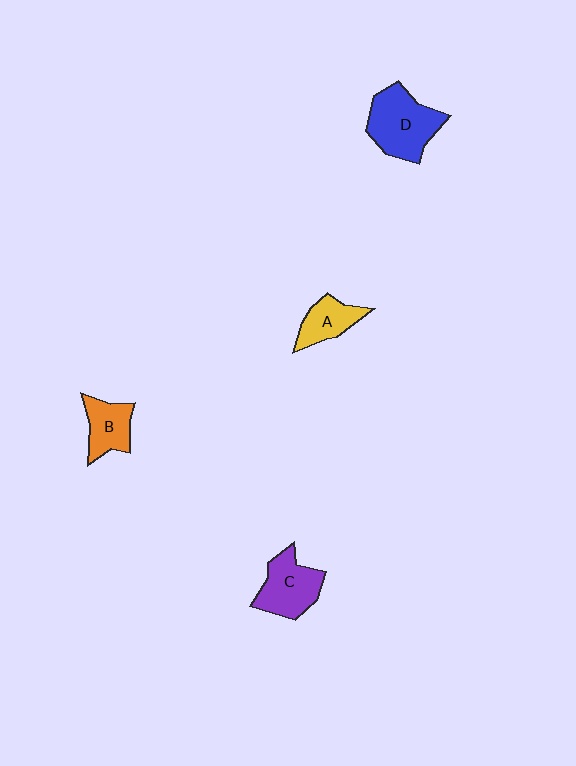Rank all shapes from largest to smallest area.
From largest to smallest: D (blue), C (purple), B (orange), A (yellow).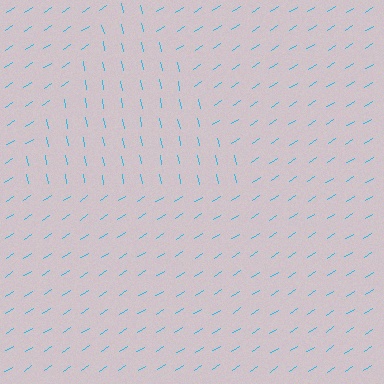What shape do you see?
I see a triangle.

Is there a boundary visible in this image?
Yes, there is a texture boundary formed by a change in line orientation.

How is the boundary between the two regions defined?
The boundary is defined purely by a change in line orientation (approximately 68 degrees difference). All lines are the same color and thickness.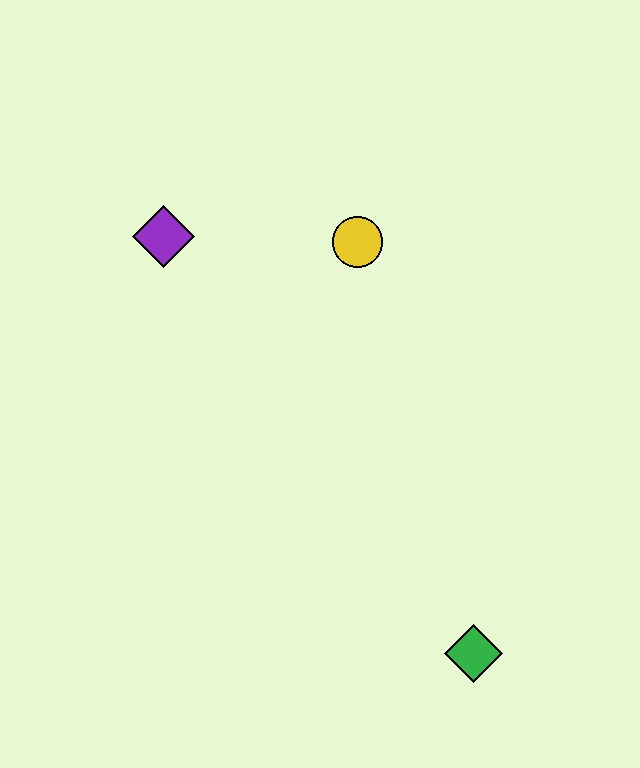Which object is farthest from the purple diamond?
The green diamond is farthest from the purple diamond.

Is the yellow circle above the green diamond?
Yes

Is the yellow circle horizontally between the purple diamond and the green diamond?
Yes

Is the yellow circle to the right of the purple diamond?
Yes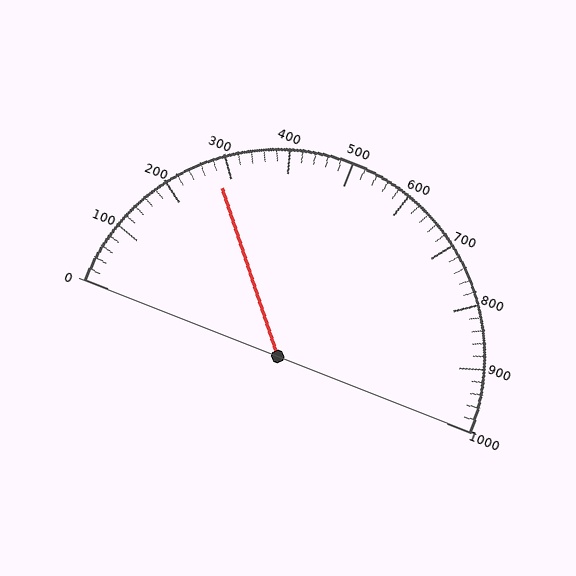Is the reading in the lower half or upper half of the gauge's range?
The reading is in the lower half of the range (0 to 1000).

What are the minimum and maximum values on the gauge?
The gauge ranges from 0 to 1000.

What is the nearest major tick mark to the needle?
The nearest major tick mark is 300.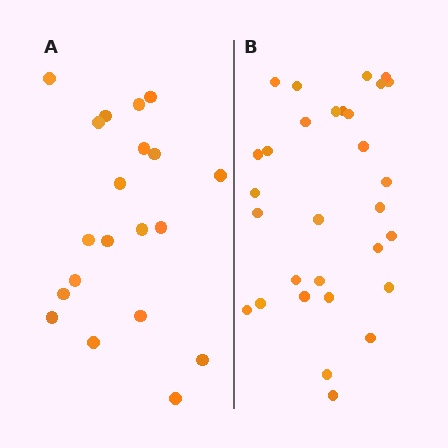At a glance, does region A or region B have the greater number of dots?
Region B (the right region) has more dots.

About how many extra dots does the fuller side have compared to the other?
Region B has roughly 10 or so more dots than region A.